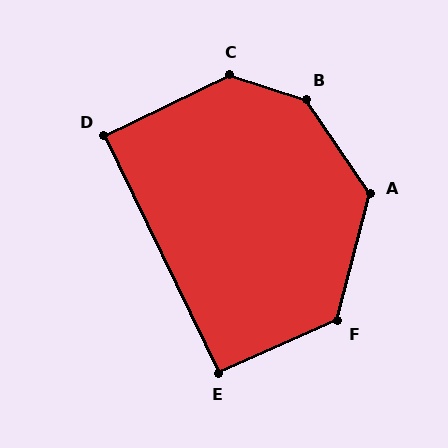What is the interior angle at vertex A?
Approximately 132 degrees (obtuse).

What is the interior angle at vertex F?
Approximately 128 degrees (obtuse).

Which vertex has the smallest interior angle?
D, at approximately 90 degrees.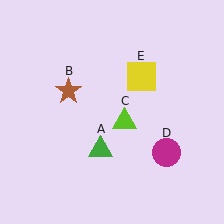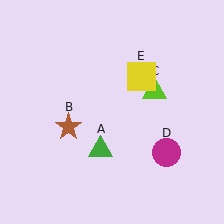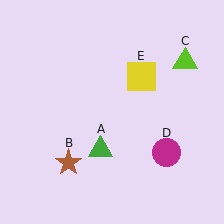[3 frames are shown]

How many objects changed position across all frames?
2 objects changed position: brown star (object B), lime triangle (object C).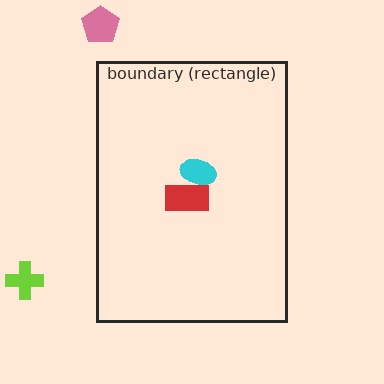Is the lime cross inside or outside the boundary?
Outside.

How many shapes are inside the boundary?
2 inside, 2 outside.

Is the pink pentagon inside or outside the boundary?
Outside.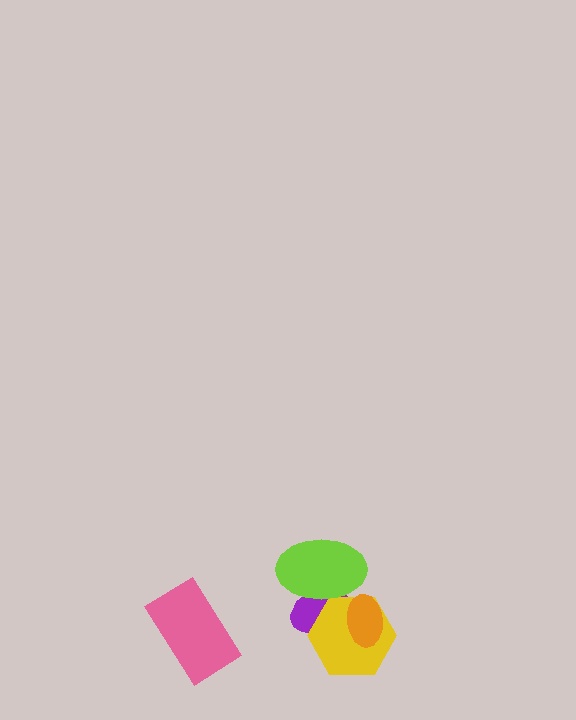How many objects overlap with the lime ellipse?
2 objects overlap with the lime ellipse.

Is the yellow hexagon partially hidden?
Yes, it is partially covered by another shape.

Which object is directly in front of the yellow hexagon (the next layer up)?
The lime ellipse is directly in front of the yellow hexagon.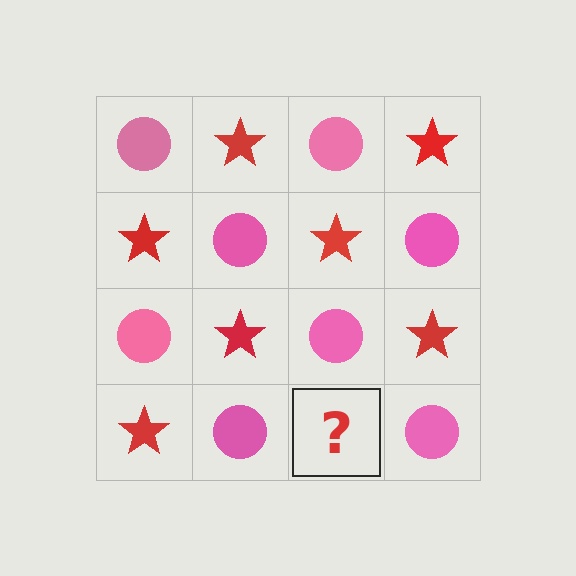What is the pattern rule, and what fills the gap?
The rule is that it alternates pink circle and red star in a checkerboard pattern. The gap should be filled with a red star.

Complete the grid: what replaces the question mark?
The question mark should be replaced with a red star.